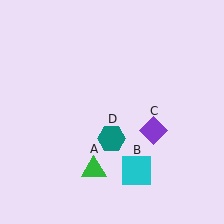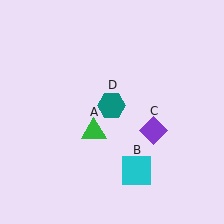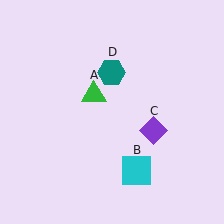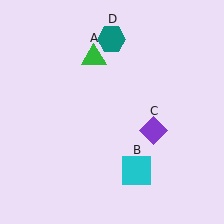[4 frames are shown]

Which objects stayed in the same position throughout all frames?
Cyan square (object B) and purple diamond (object C) remained stationary.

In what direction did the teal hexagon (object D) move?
The teal hexagon (object D) moved up.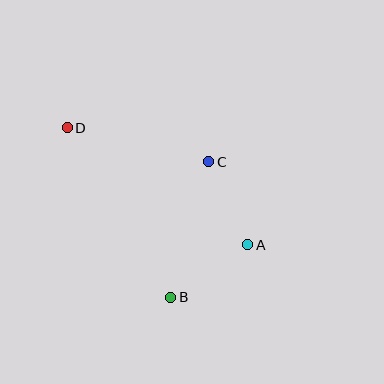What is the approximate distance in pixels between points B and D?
The distance between B and D is approximately 199 pixels.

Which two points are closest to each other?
Points A and C are closest to each other.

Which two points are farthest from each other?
Points A and D are farthest from each other.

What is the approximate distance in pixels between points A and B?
The distance between A and B is approximately 93 pixels.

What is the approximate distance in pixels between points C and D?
The distance between C and D is approximately 146 pixels.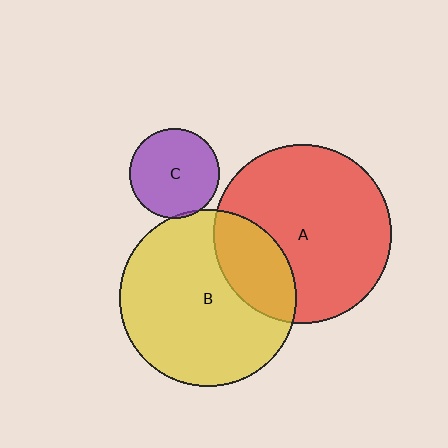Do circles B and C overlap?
Yes.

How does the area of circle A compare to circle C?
Approximately 3.9 times.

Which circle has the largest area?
Circle A (red).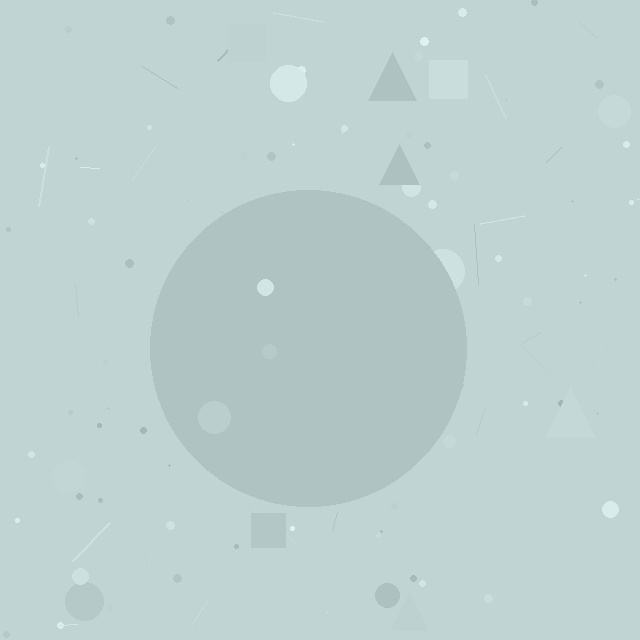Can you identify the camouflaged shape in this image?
The camouflaged shape is a circle.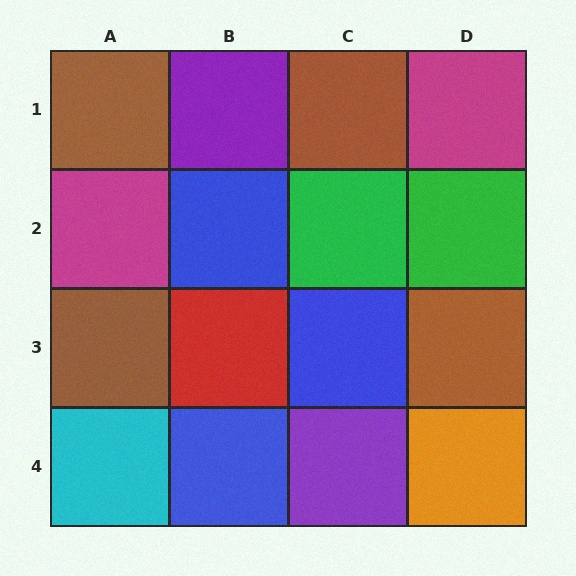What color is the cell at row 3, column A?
Brown.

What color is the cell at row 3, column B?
Red.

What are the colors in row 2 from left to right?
Magenta, blue, green, green.